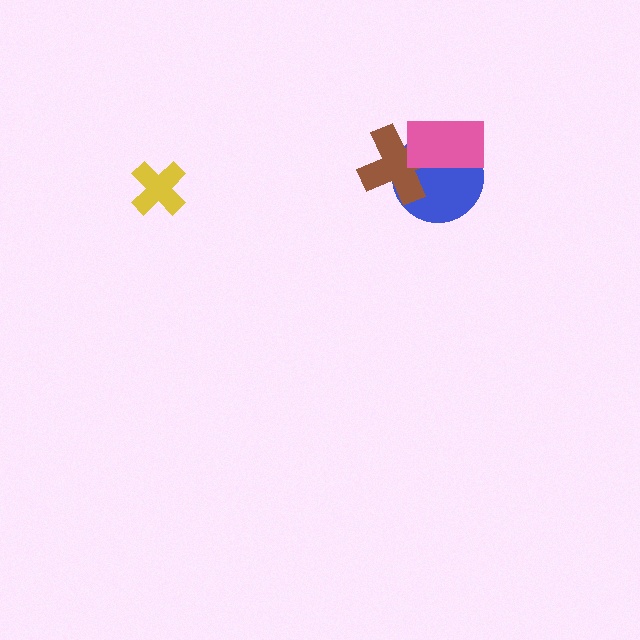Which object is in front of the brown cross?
The pink rectangle is in front of the brown cross.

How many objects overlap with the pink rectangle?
2 objects overlap with the pink rectangle.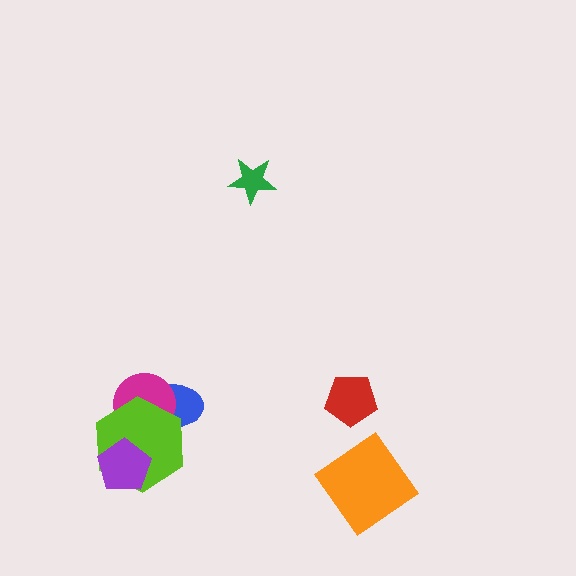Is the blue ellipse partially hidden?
Yes, it is partially covered by another shape.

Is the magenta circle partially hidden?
Yes, it is partially covered by another shape.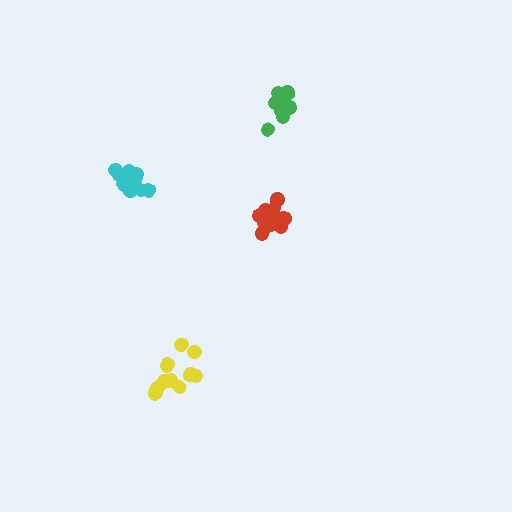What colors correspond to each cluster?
The clusters are colored: red, cyan, green, yellow.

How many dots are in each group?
Group 1: 11 dots, Group 2: 13 dots, Group 3: 11 dots, Group 4: 11 dots (46 total).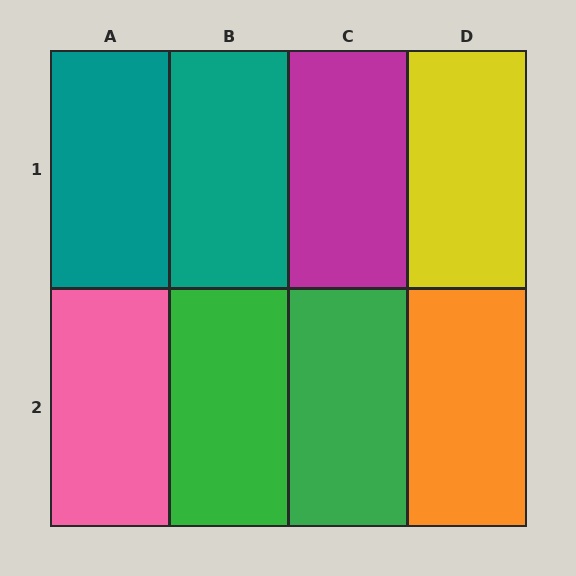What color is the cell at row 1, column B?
Teal.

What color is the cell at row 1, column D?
Yellow.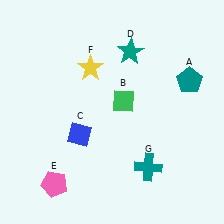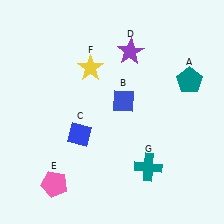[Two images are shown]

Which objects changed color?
B changed from green to blue. D changed from teal to purple.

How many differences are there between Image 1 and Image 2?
There are 2 differences between the two images.